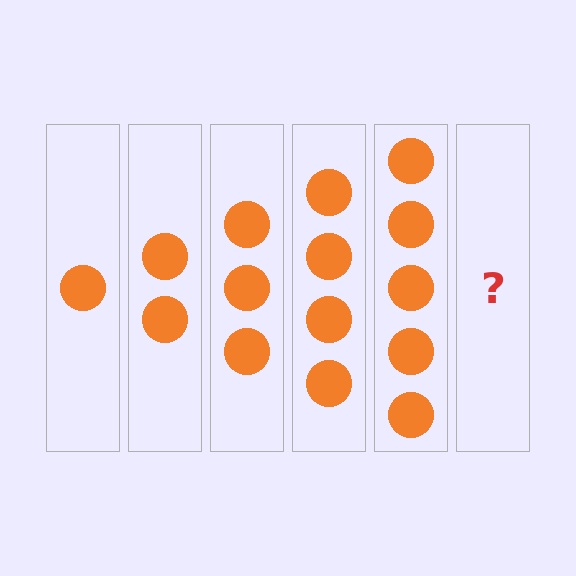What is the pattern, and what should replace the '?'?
The pattern is that each step adds one more circle. The '?' should be 6 circles.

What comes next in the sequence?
The next element should be 6 circles.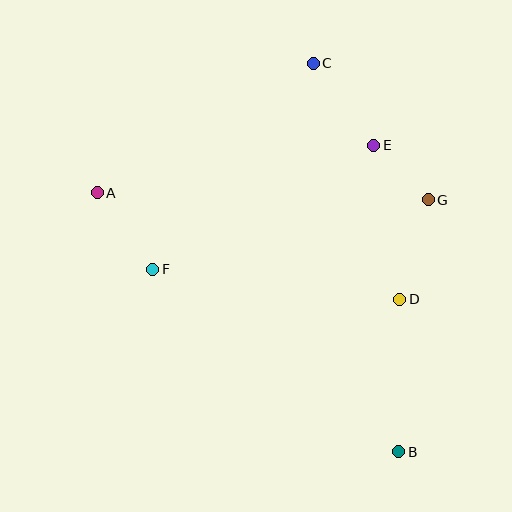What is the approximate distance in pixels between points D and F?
The distance between D and F is approximately 249 pixels.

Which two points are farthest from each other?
Points B and C are farthest from each other.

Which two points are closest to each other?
Points E and G are closest to each other.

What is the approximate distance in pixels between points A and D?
The distance between A and D is approximately 321 pixels.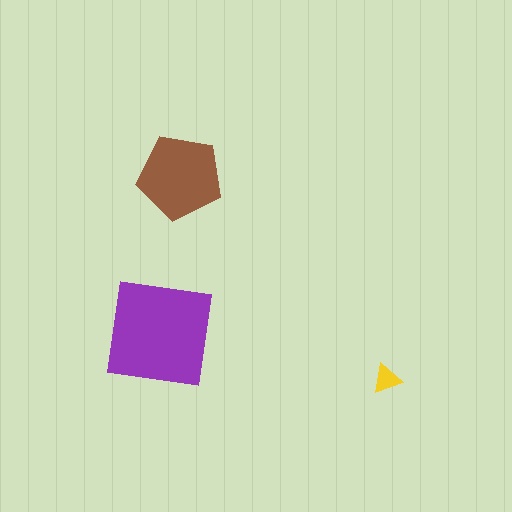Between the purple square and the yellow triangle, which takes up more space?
The purple square.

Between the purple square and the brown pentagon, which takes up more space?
The purple square.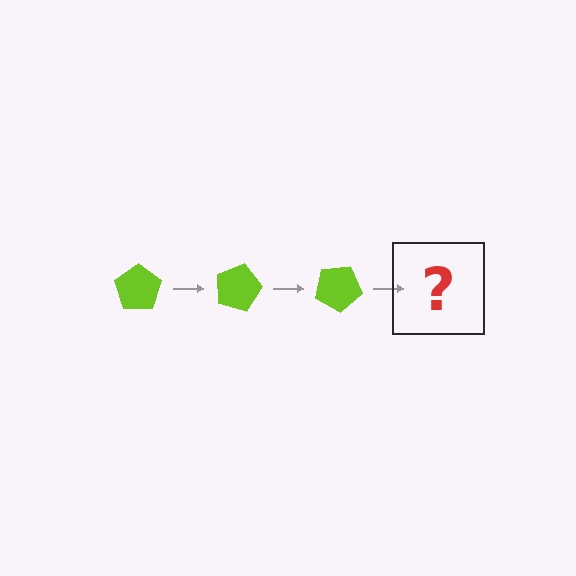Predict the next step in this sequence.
The next step is a lime pentagon rotated 45 degrees.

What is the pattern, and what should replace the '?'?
The pattern is that the pentagon rotates 15 degrees each step. The '?' should be a lime pentagon rotated 45 degrees.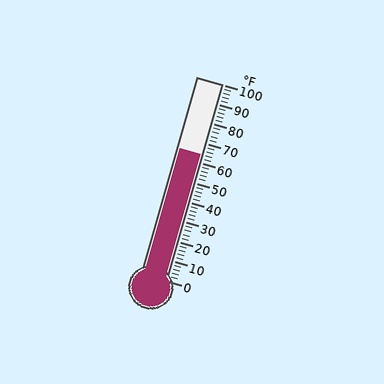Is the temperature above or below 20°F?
The temperature is above 20°F.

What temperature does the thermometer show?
The thermometer shows approximately 64°F.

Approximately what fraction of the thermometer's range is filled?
The thermometer is filled to approximately 65% of its range.